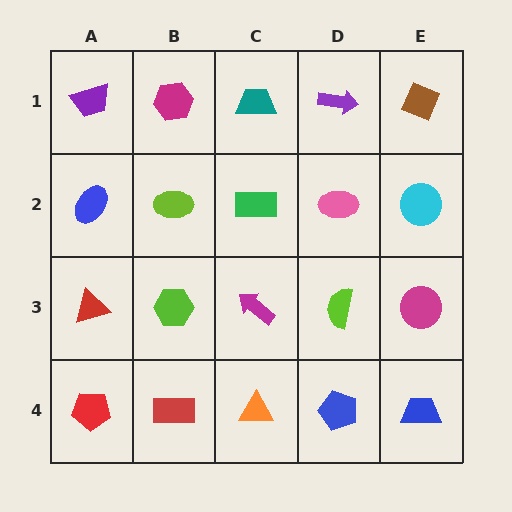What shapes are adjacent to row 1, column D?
A pink ellipse (row 2, column D), a teal trapezoid (row 1, column C), a brown diamond (row 1, column E).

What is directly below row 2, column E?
A magenta circle.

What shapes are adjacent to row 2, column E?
A brown diamond (row 1, column E), a magenta circle (row 3, column E), a pink ellipse (row 2, column D).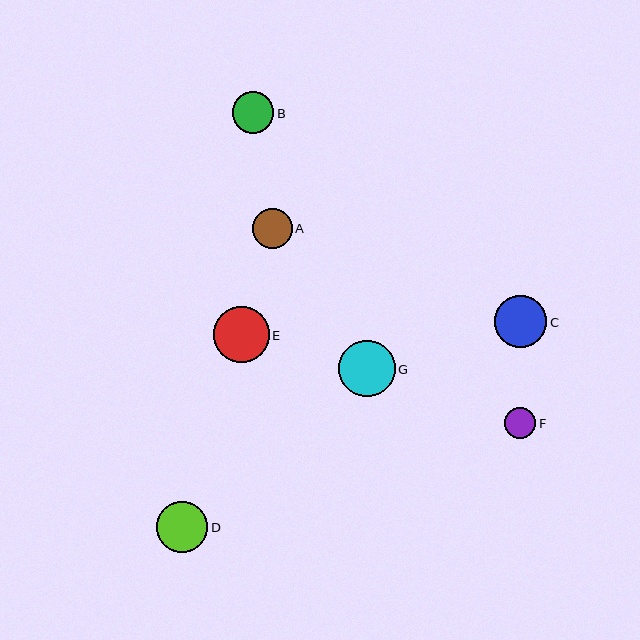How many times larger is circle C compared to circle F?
Circle C is approximately 1.7 times the size of circle F.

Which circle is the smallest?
Circle F is the smallest with a size of approximately 31 pixels.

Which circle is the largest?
Circle G is the largest with a size of approximately 57 pixels.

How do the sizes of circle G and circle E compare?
Circle G and circle E are approximately the same size.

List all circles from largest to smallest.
From largest to smallest: G, E, C, D, B, A, F.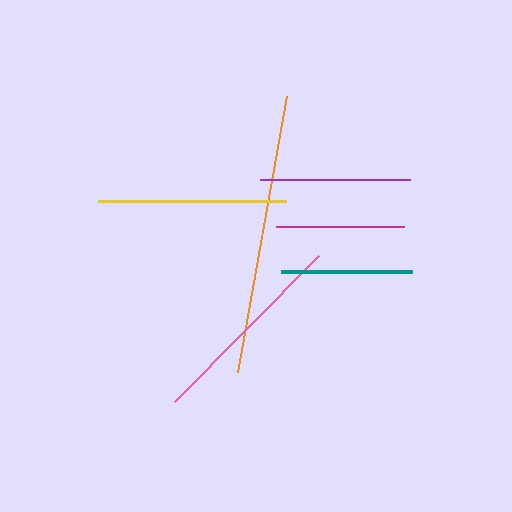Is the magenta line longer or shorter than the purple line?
The purple line is longer than the magenta line.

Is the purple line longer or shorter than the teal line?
The purple line is longer than the teal line.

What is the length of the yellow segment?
The yellow segment is approximately 188 pixels long.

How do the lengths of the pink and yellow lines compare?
The pink and yellow lines are approximately the same length.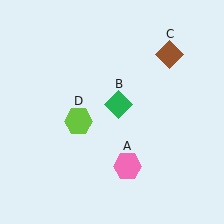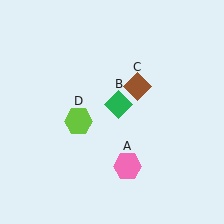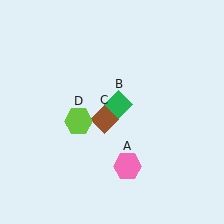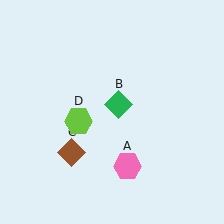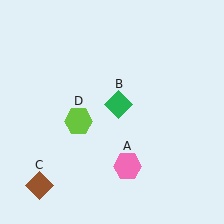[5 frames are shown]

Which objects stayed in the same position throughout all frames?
Pink hexagon (object A) and green diamond (object B) and lime hexagon (object D) remained stationary.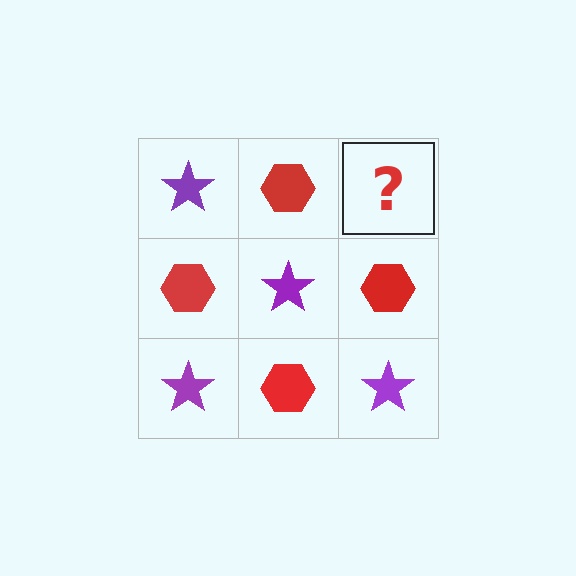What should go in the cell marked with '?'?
The missing cell should contain a purple star.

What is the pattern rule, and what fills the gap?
The rule is that it alternates purple star and red hexagon in a checkerboard pattern. The gap should be filled with a purple star.